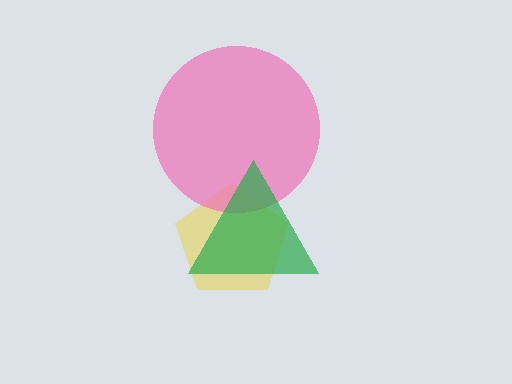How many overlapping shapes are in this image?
There are 3 overlapping shapes in the image.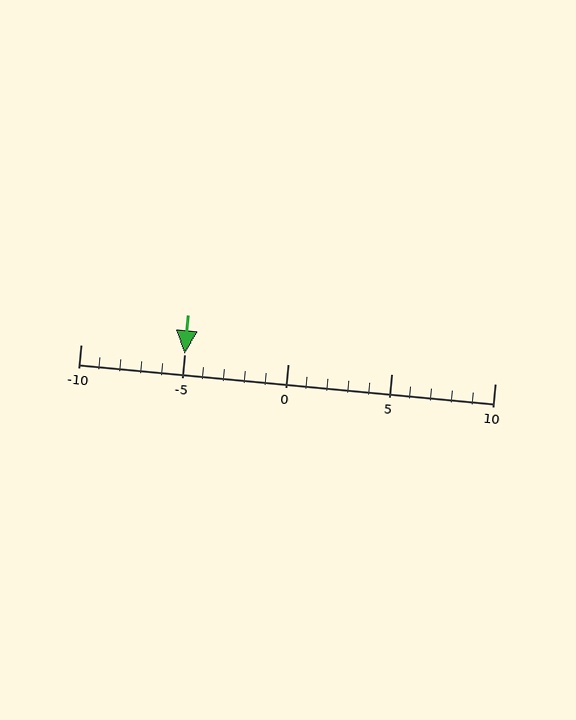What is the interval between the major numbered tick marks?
The major tick marks are spaced 5 units apart.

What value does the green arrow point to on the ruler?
The green arrow points to approximately -5.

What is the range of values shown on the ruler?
The ruler shows values from -10 to 10.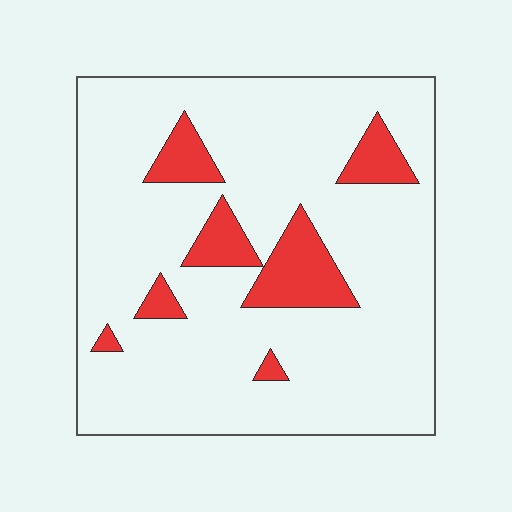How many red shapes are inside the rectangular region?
7.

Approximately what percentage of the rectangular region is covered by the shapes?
Approximately 15%.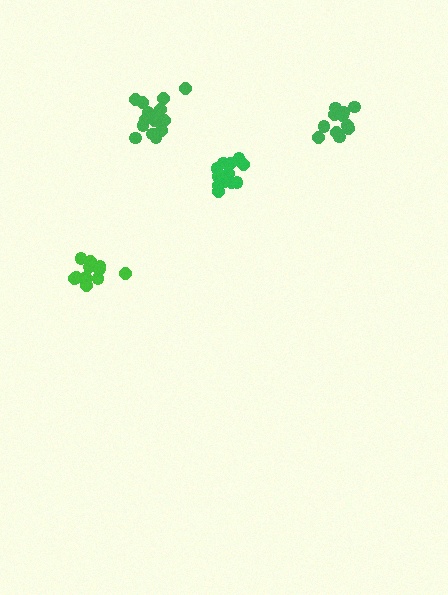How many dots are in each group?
Group 1: 12 dots, Group 2: 11 dots, Group 3: 13 dots, Group 4: 16 dots (52 total).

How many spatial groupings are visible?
There are 4 spatial groupings.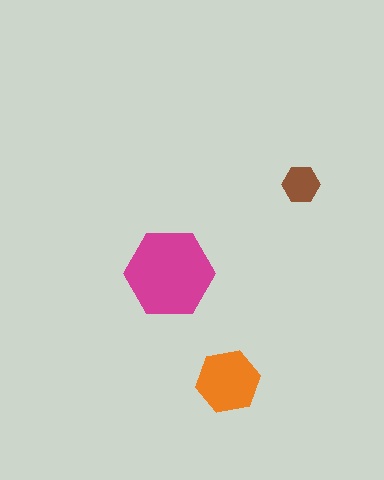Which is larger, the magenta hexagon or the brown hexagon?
The magenta one.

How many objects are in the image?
There are 3 objects in the image.